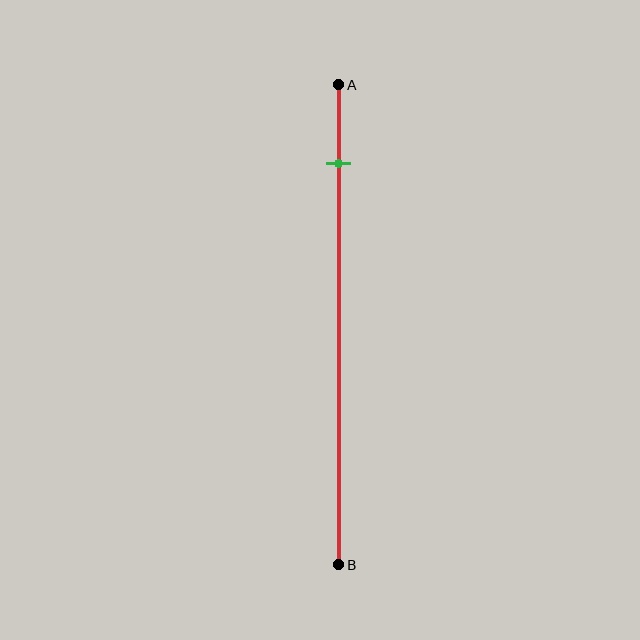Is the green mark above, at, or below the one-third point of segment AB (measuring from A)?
The green mark is above the one-third point of segment AB.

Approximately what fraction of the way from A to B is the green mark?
The green mark is approximately 15% of the way from A to B.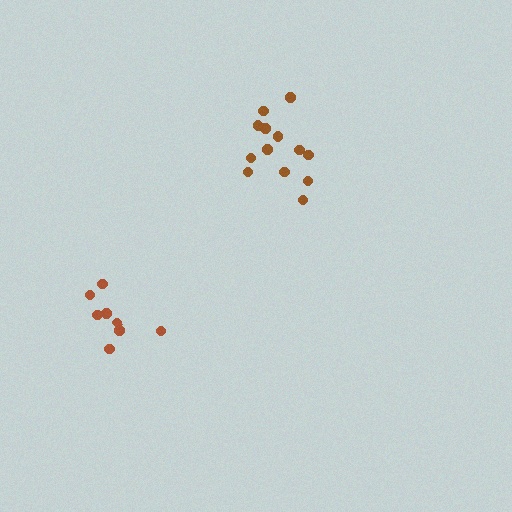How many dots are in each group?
Group 1: 13 dots, Group 2: 8 dots (21 total).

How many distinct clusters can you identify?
There are 2 distinct clusters.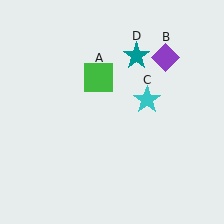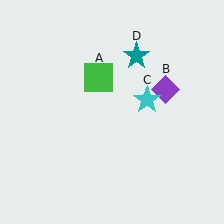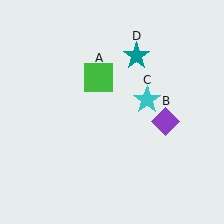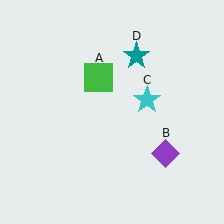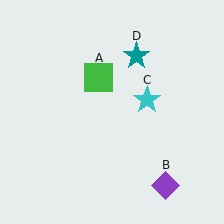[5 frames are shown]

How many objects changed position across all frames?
1 object changed position: purple diamond (object B).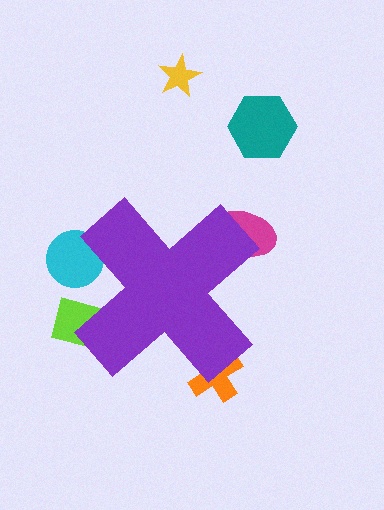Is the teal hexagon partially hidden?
No, the teal hexagon is fully visible.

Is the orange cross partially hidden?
Yes, the orange cross is partially hidden behind the purple cross.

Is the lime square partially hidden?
Yes, the lime square is partially hidden behind the purple cross.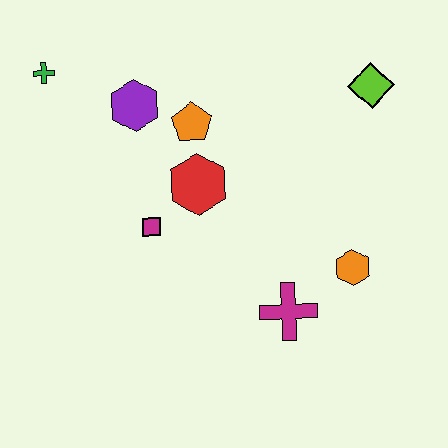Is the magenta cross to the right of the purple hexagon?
Yes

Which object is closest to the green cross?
The purple hexagon is closest to the green cross.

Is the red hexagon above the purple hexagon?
No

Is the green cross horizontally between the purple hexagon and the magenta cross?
No